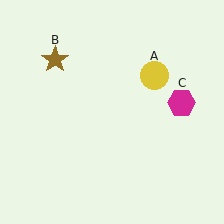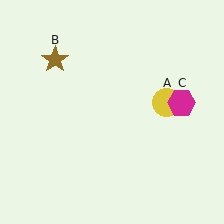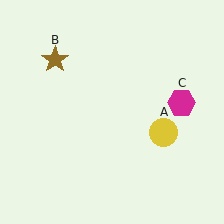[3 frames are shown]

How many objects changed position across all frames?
1 object changed position: yellow circle (object A).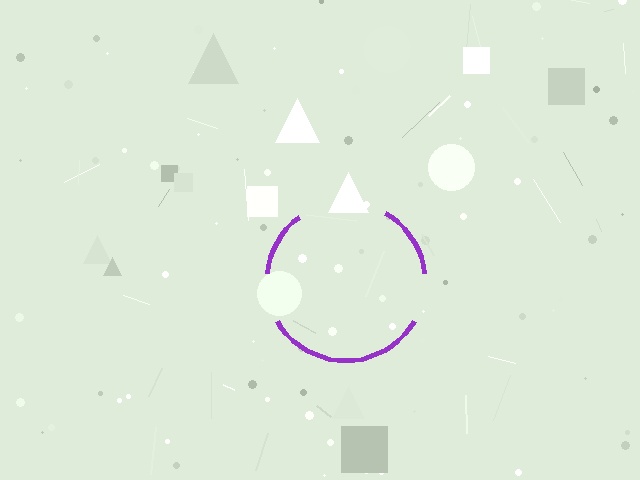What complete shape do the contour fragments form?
The contour fragments form a circle.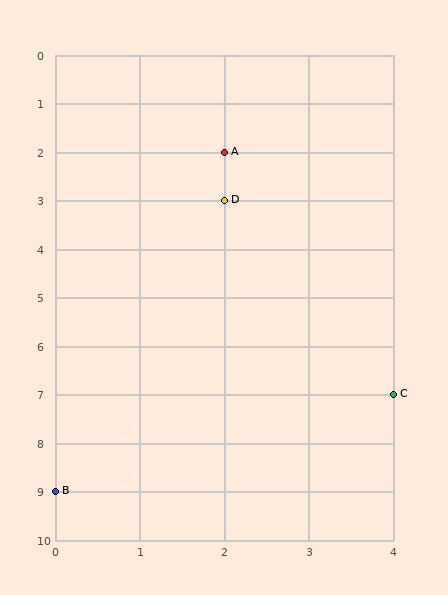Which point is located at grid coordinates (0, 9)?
Point B is at (0, 9).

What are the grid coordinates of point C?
Point C is at grid coordinates (4, 7).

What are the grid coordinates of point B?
Point B is at grid coordinates (0, 9).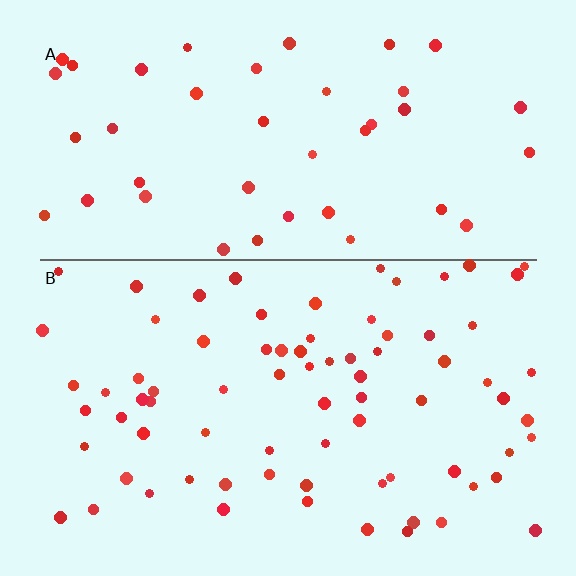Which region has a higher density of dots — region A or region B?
B (the bottom).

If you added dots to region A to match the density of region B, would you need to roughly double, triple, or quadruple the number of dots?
Approximately double.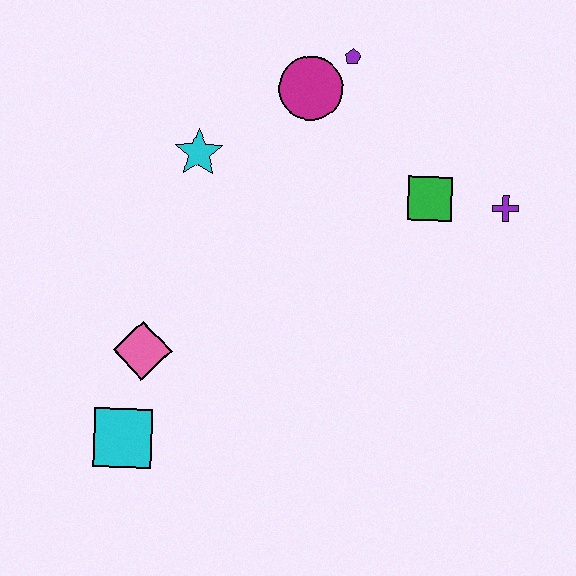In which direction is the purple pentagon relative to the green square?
The purple pentagon is above the green square.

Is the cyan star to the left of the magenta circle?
Yes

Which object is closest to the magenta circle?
The purple pentagon is closest to the magenta circle.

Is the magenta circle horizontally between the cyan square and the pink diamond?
No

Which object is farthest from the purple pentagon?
The cyan square is farthest from the purple pentagon.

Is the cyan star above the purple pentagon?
No